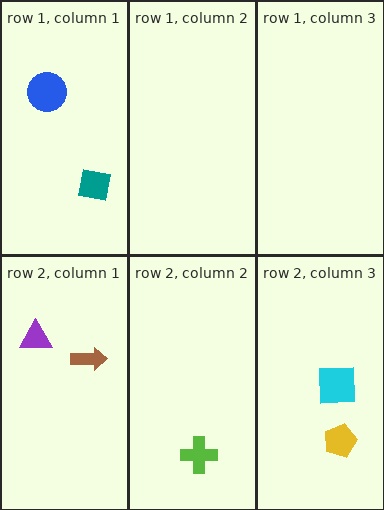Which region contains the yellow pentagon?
The row 2, column 3 region.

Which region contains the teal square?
The row 1, column 1 region.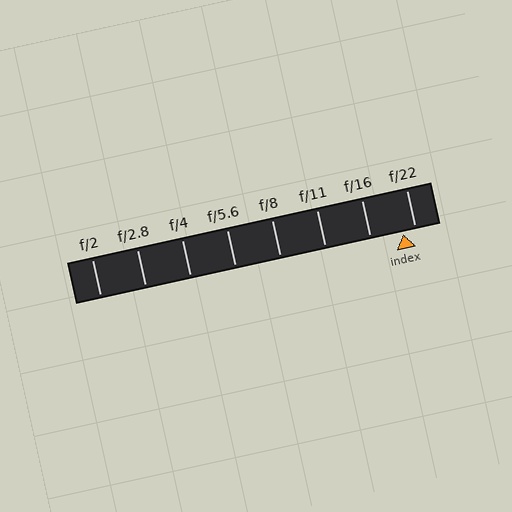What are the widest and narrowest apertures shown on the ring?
The widest aperture shown is f/2 and the narrowest is f/22.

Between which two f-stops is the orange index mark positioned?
The index mark is between f/16 and f/22.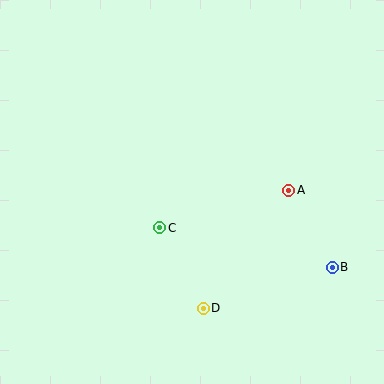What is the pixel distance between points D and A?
The distance between D and A is 146 pixels.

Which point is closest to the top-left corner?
Point C is closest to the top-left corner.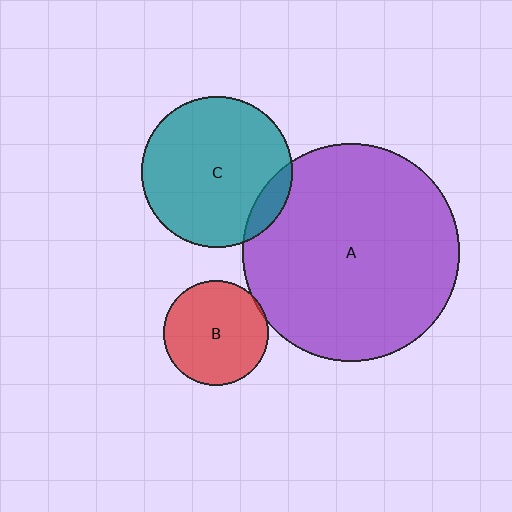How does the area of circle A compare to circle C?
Approximately 2.1 times.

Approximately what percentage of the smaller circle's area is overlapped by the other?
Approximately 5%.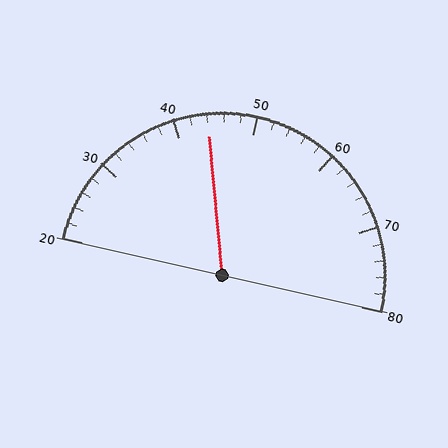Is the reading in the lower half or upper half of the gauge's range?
The reading is in the lower half of the range (20 to 80).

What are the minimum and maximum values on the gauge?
The gauge ranges from 20 to 80.